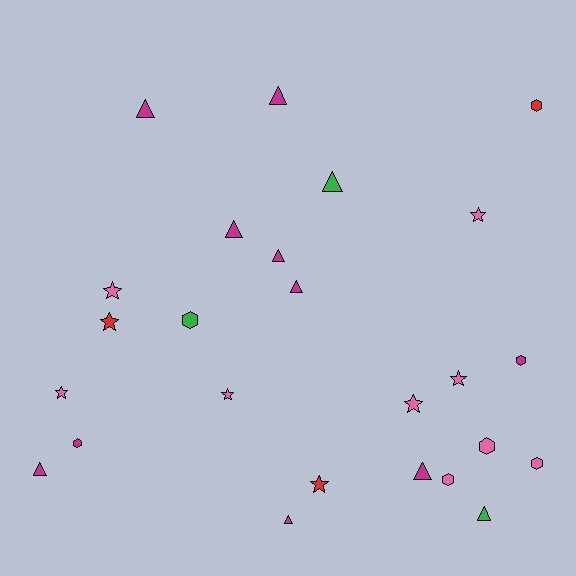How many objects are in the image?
There are 25 objects.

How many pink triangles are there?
There are no pink triangles.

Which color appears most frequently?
Magenta, with 10 objects.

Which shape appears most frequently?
Triangle, with 10 objects.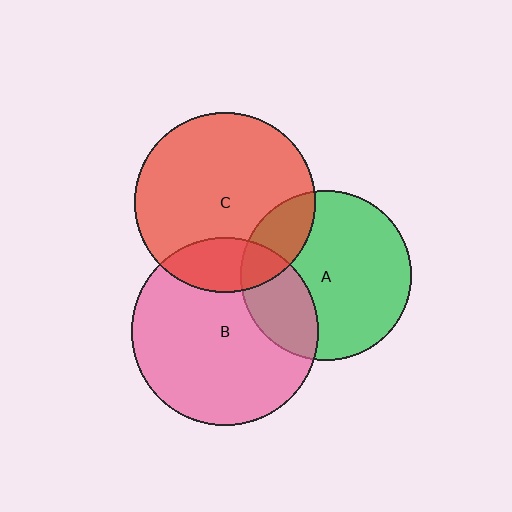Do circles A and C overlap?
Yes.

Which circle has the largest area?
Circle B (pink).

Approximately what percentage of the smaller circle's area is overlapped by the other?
Approximately 20%.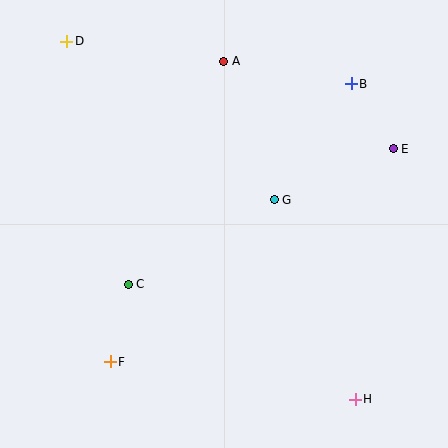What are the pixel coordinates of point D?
Point D is at (67, 41).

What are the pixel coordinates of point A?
Point A is at (224, 61).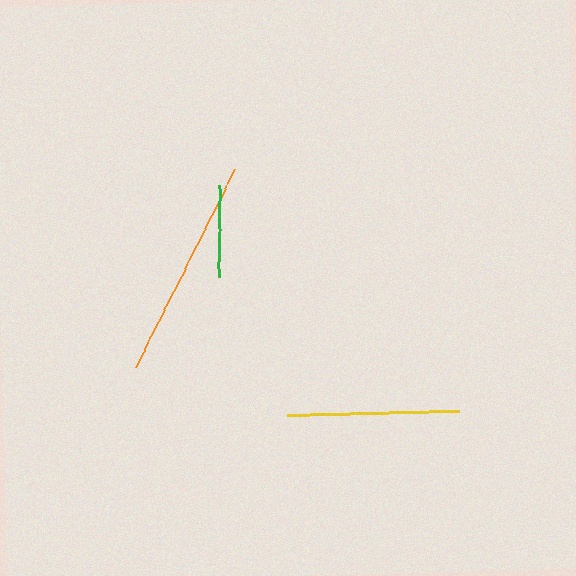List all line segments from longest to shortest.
From longest to shortest: orange, yellow, green.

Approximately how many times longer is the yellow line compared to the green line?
The yellow line is approximately 1.9 times the length of the green line.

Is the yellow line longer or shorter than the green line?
The yellow line is longer than the green line.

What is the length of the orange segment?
The orange segment is approximately 220 pixels long.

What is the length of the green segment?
The green segment is approximately 92 pixels long.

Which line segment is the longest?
The orange line is the longest at approximately 220 pixels.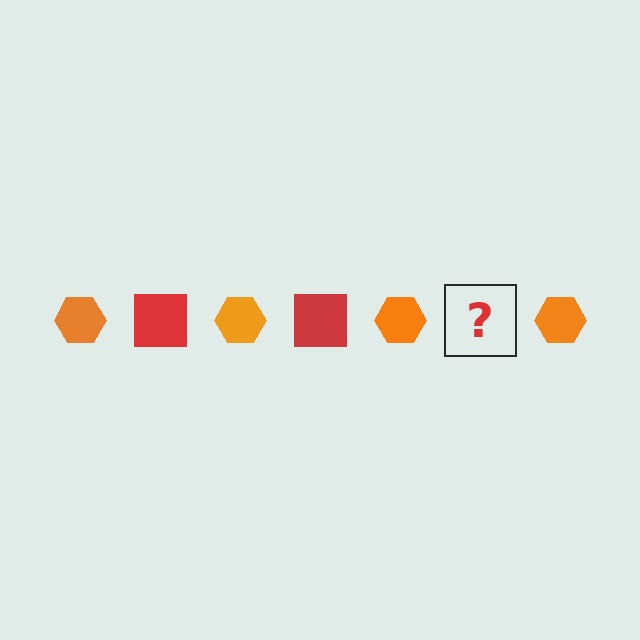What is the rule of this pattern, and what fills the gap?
The rule is that the pattern alternates between orange hexagon and red square. The gap should be filled with a red square.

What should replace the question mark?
The question mark should be replaced with a red square.